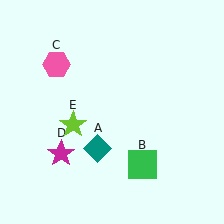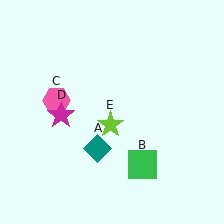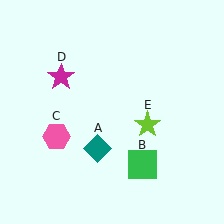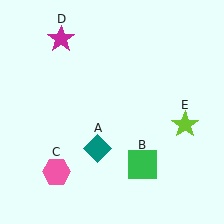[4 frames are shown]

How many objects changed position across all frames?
3 objects changed position: pink hexagon (object C), magenta star (object D), lime star (object E).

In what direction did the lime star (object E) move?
The lime star (object E) moved right.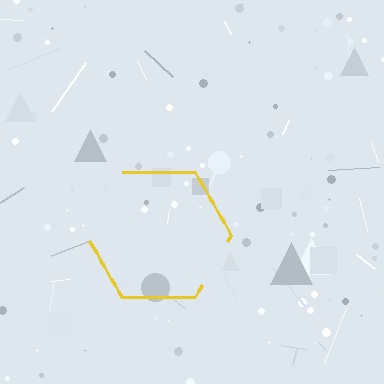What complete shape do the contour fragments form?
The contour fragments form a hexagon.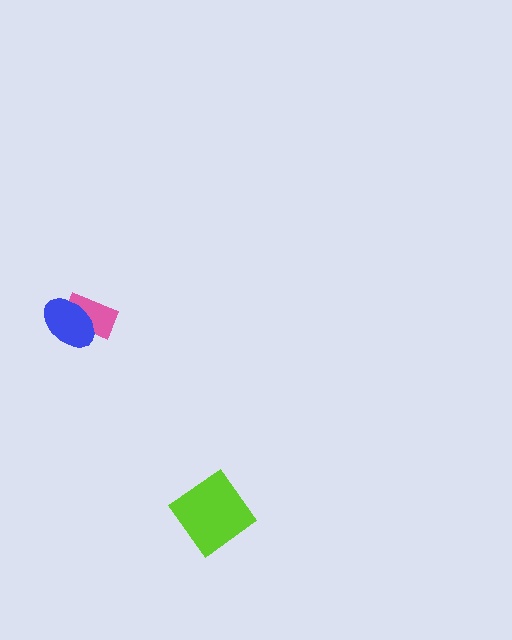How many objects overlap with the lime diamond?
0 objects overlap with the lime diamond.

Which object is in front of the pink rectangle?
The blue ellipse is in front of the pink rectangle.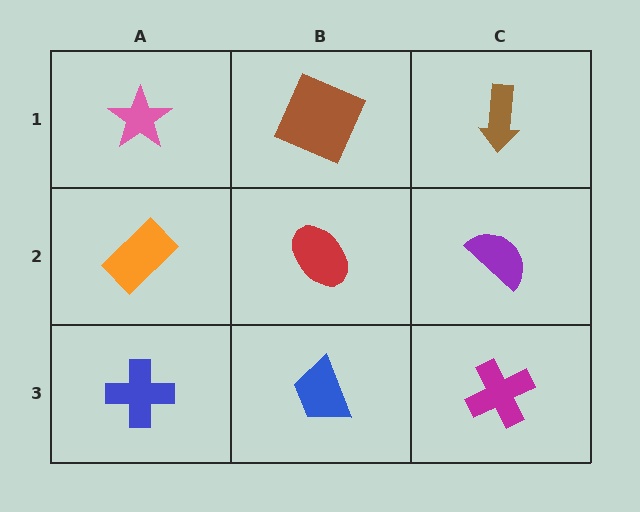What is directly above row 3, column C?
A purple semicircle.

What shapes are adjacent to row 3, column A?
An orange rectangle (row 2, column A), a blue trapezoid (row 3, column B).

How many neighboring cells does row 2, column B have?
4.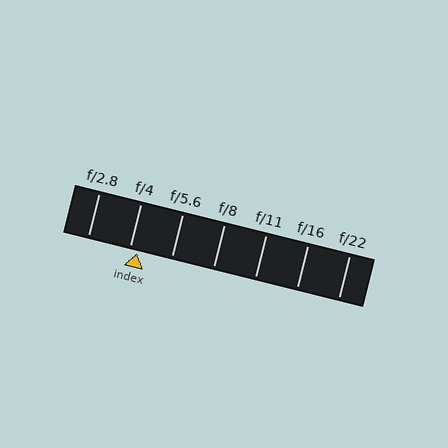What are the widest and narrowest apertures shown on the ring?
The widest aperture shown is f/2.8 and the narrowest is f/22.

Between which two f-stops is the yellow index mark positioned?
The index mark is between f/4 and f/5.6.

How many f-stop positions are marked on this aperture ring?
There are 7 f-stop positions marked.